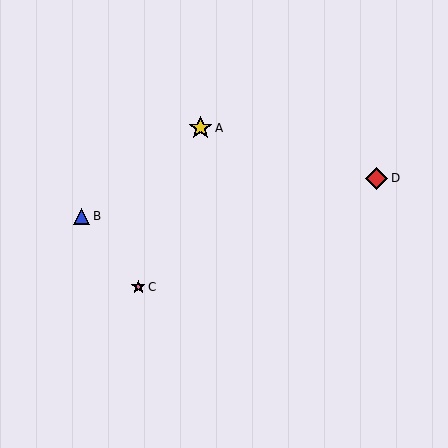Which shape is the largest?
The yellow star (labeled A) is the largest.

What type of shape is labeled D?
Shape D is a red diamond.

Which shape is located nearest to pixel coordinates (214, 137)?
The yellow star (labeled A) at (200, 128) is nearest to that location.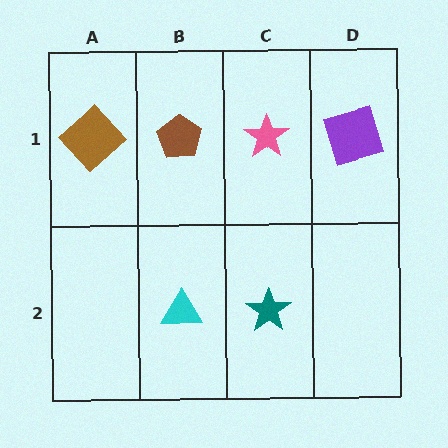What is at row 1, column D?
A purple square.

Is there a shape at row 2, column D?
No, that cell is empty.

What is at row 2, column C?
A teal star.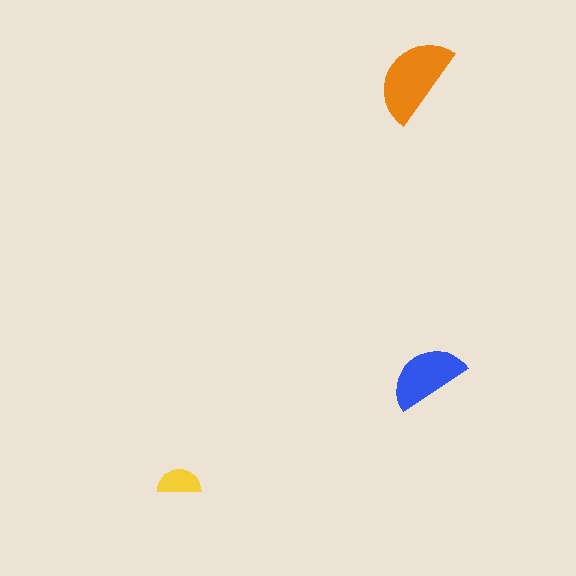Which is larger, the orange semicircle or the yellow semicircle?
The orange one.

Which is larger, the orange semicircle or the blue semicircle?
The orange one.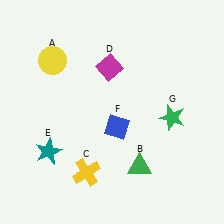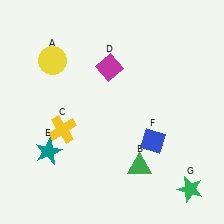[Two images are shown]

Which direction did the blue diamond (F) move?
The blue diamond (F) moved right.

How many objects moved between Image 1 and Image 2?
3 objects moved between the two images.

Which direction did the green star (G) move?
The green star (G) moved down.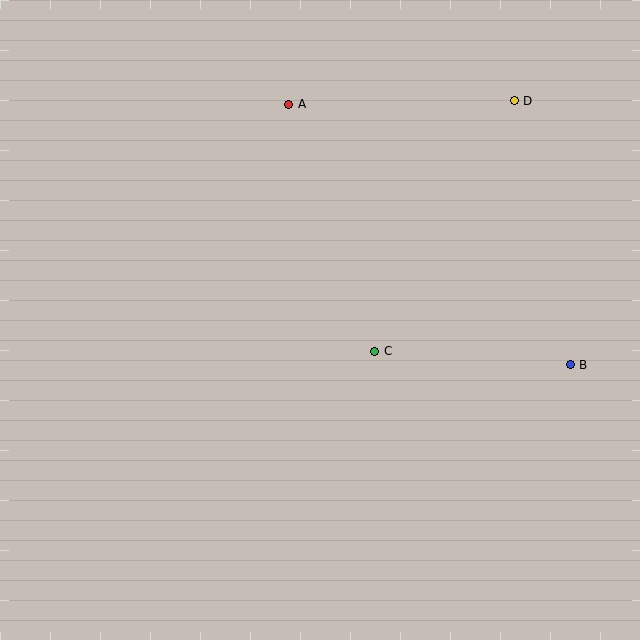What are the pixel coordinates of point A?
Point A is at (289, 104).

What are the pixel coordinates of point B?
Point B is at (570, 365).